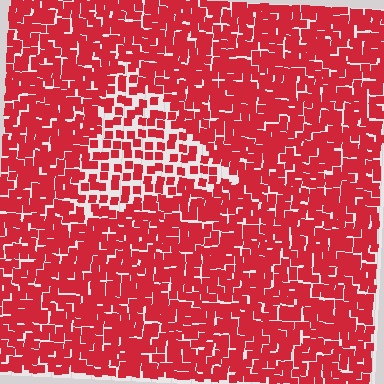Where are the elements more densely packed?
The elements are more densely packed outside the triangle boundary.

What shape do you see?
I see a triangle.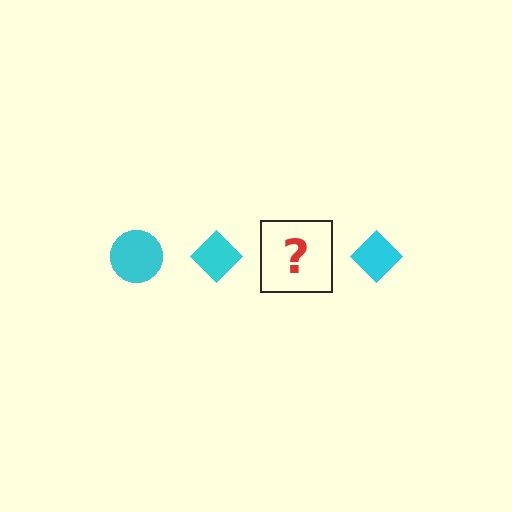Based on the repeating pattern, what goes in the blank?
The blank should be a cyan circle.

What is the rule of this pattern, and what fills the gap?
The rule is that the pattern cycles through circle, diamond shapes in cyan. The gap should be filled with a cyan circle.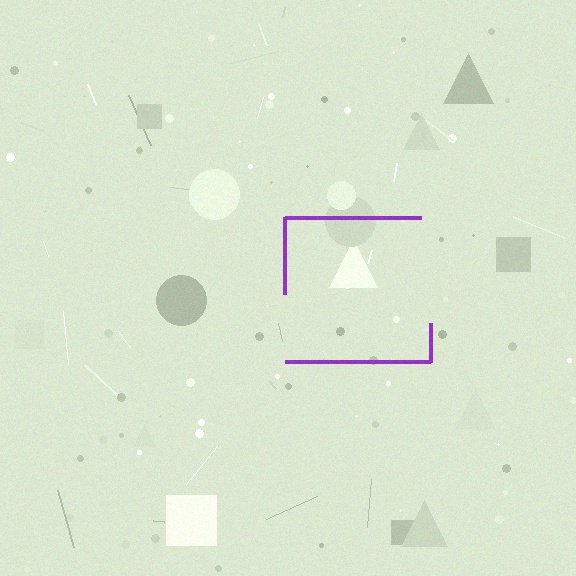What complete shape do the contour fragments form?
The contour fragments form a square.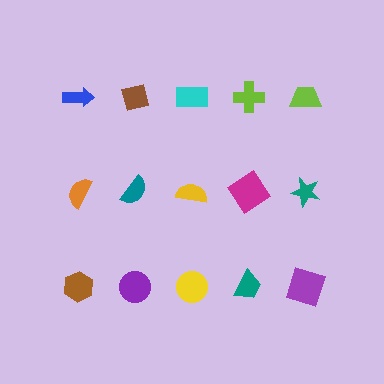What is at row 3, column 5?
A purple square.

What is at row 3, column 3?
A yellow circle.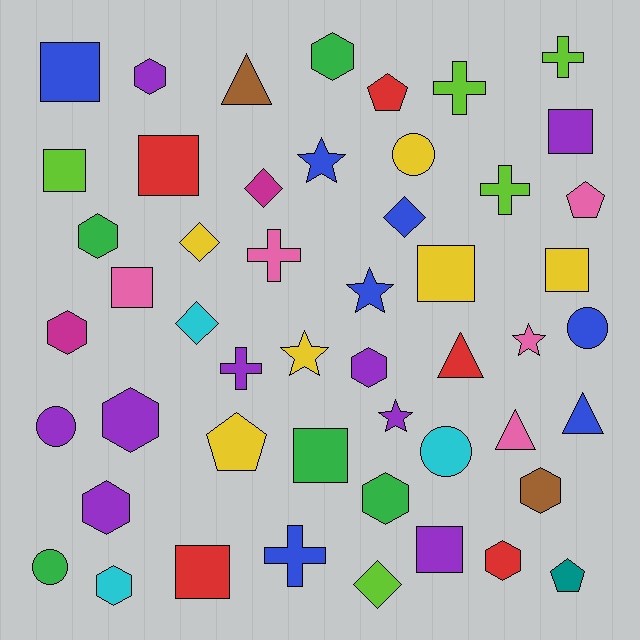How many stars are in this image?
There are 5 stars.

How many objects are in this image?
There are 50 objects.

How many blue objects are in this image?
There are 7 blue objects.